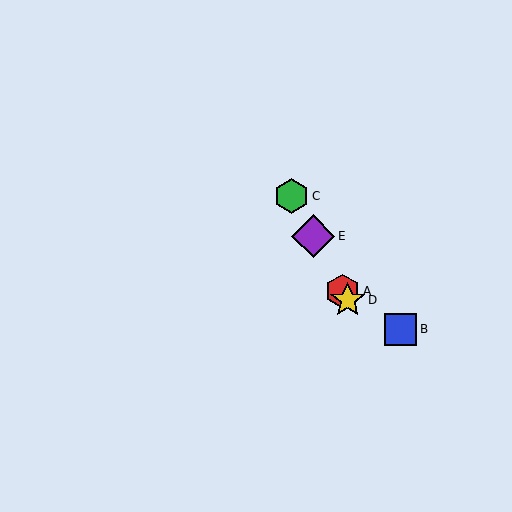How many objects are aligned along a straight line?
4 objects (A, C, D, E) are aligned along a straight line.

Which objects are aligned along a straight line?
Objects A, C, D, E are aligned along a straight line.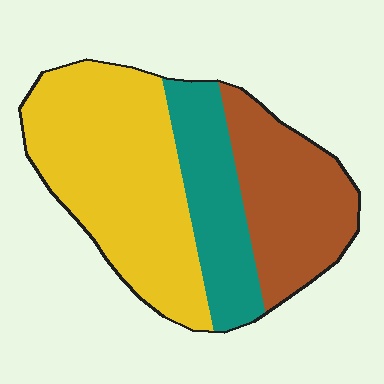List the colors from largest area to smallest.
From largest to smallest: yellow, brown, teal.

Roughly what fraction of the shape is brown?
Brown takes up between a sixth and a third of the shape.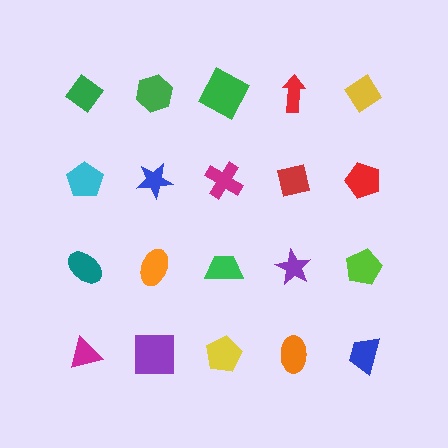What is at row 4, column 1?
A magenta triangle.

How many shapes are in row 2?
5 shapes.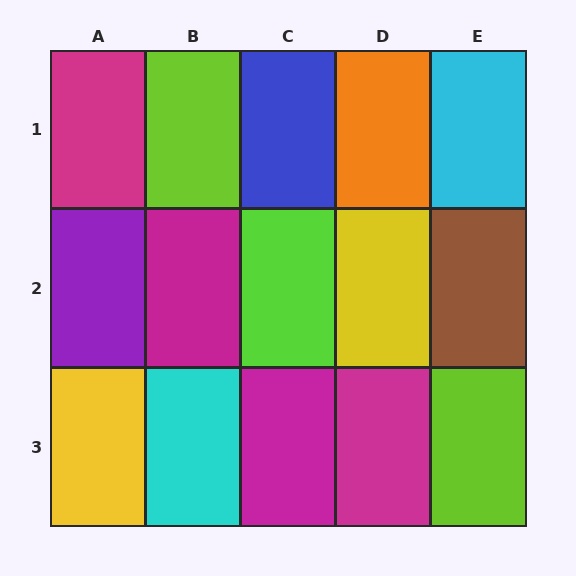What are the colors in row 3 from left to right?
Yellow, cyan, magenta, magenta, lime.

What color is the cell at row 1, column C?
Blue.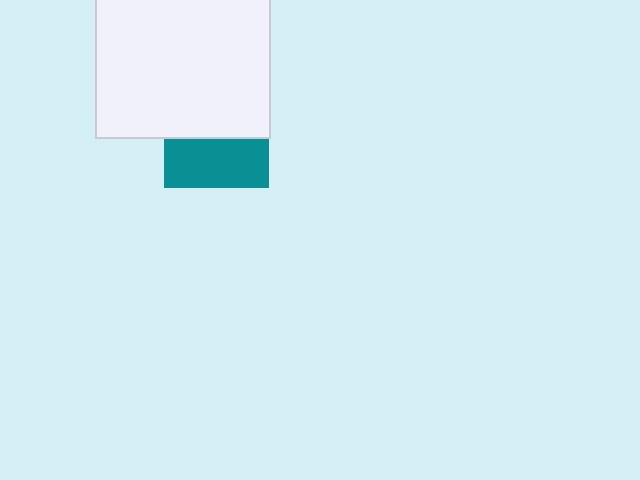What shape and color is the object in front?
The object in front is a white square.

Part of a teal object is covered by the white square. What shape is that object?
It is a square.